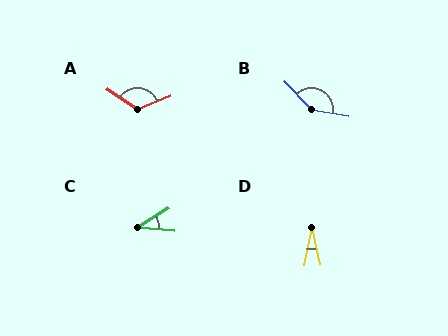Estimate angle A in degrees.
Approximately 124 degrees.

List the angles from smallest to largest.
D (24°), C (37°), A (124°), B (144°).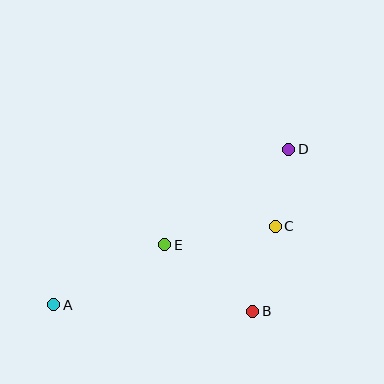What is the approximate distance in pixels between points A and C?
The distance between A and C is approximately 235 pixels.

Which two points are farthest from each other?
Points A and D are farthest from each other.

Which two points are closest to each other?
Points C and D are closest to each other.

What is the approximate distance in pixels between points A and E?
The distance between A and E is approximately 126 pixels.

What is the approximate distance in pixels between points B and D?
The distance between B and D is approximately 166 pixels.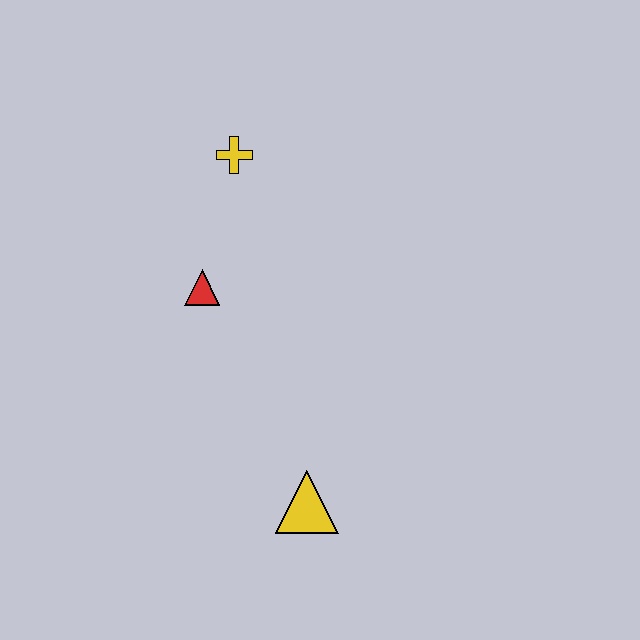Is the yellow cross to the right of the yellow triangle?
No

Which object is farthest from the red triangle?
The yellow triangle is farthest from the red triangle.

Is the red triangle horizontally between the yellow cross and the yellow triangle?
No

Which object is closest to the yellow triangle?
The red triangle is closest to the yellow triangle.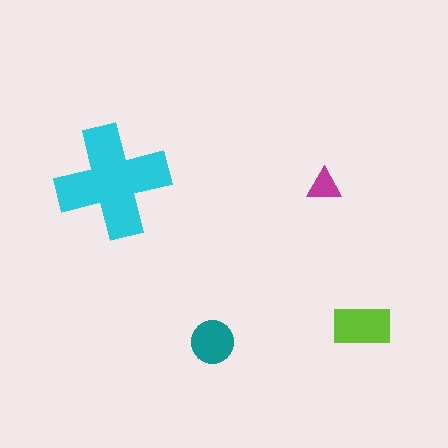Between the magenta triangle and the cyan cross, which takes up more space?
The cyan cross.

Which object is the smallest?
The magenta triangle.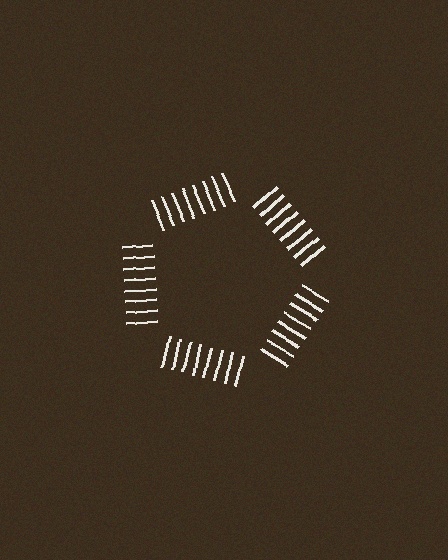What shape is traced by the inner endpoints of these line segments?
An illusory pentagon — the line segments terminate on its edges but no continuous stroke is drawn.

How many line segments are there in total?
40 — 8 along each of the 5 edges.